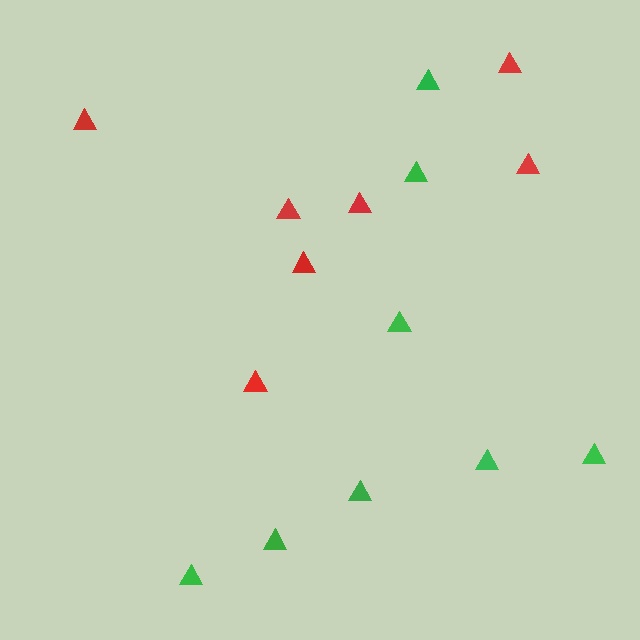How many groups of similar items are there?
There are 2 groups: one group of red triangles (7) and one group of green triangles (8).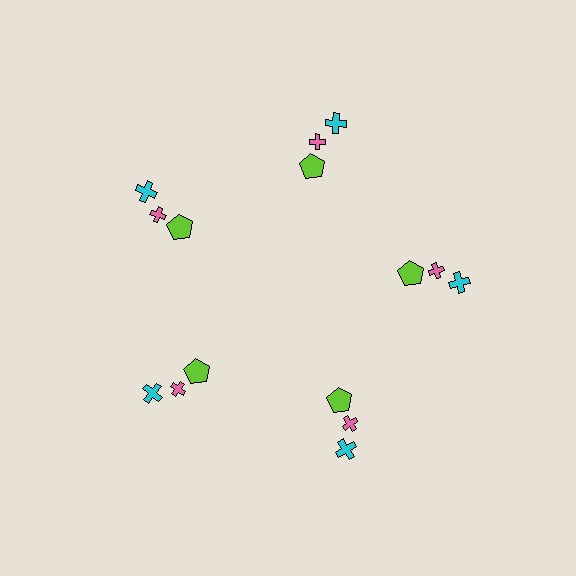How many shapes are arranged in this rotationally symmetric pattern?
There are 15 shapes, arranged in 5 groups of 3.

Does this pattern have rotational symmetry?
Yes, this pattern has 5-fold rotational symmetry. It looks the same after rotating 72 degrees around the center.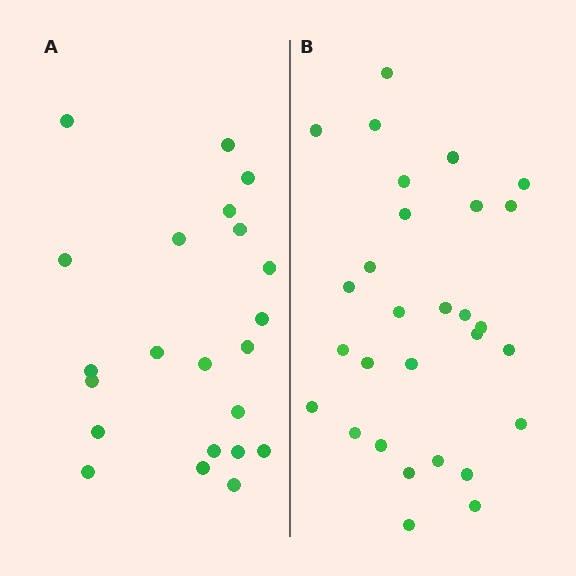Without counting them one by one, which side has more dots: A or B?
Region B (the right region) has more dots.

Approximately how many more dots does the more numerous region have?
Region B has roughly 8 or so more dots than region A.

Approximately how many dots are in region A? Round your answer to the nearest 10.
About 20 dots. (The exact count is 22, which rounds to 20.)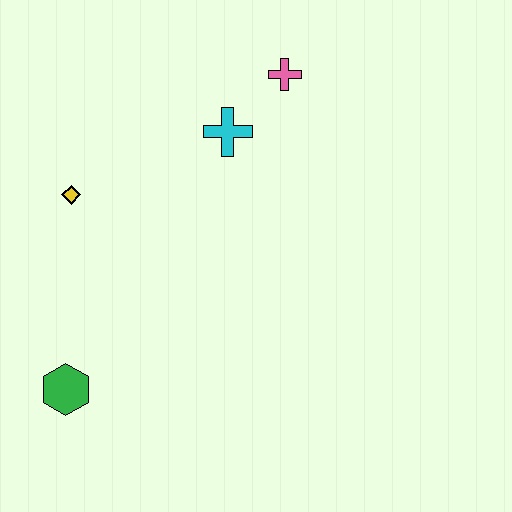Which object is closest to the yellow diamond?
The cyan cross is closest to the yellow diamond.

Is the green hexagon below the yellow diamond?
Yes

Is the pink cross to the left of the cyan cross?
No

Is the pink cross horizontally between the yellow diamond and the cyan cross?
No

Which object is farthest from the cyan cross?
The green hexagon is farthest from the cyan cross.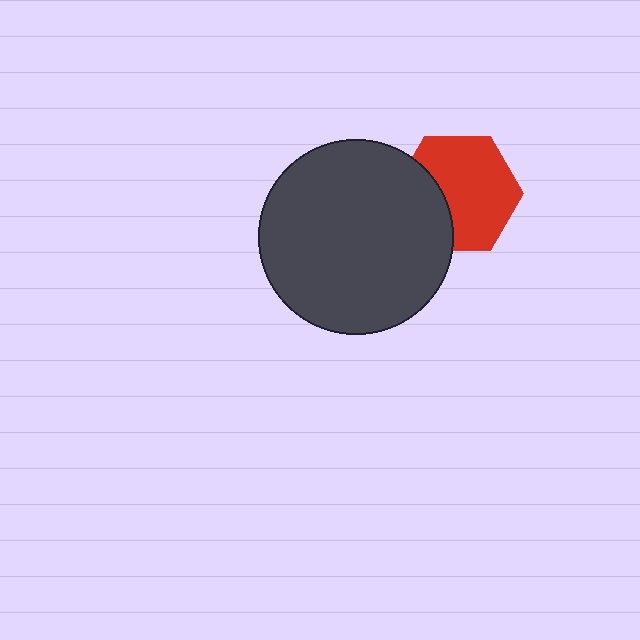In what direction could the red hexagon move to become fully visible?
The red hexagon could move right. That would shift it out from behind the dark gray circle entirely.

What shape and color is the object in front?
The object in front is a dark gray circle.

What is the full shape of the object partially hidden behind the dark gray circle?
The partially hidden object is a red hexagon.